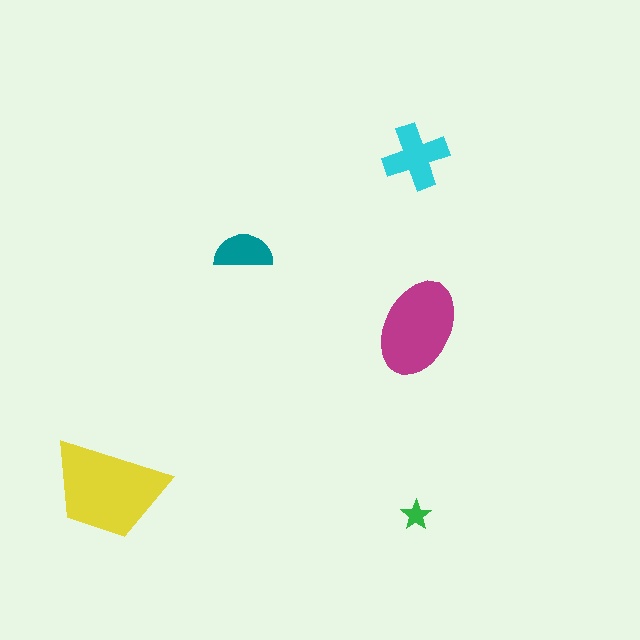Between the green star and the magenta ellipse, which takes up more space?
The magenta ellipse.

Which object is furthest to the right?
The magenta ellipse is rightmost.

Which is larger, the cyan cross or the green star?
The cyan cross.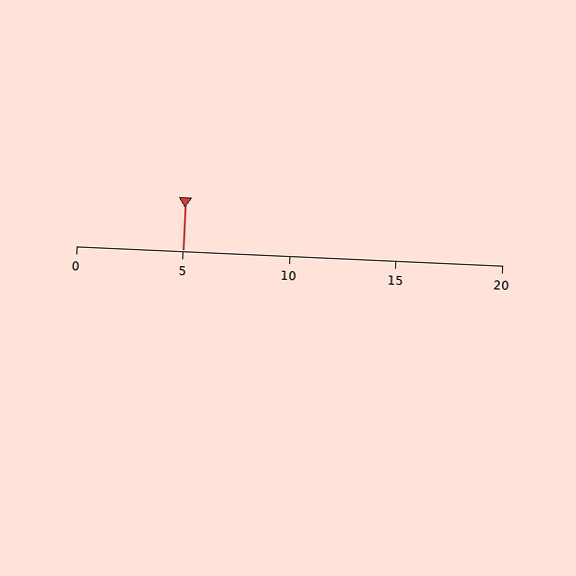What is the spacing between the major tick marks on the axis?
The major ticks are spaced 5 apart.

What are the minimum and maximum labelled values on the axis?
The axis runs from 0 to 20.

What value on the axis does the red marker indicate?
The marker indicates approximately 5.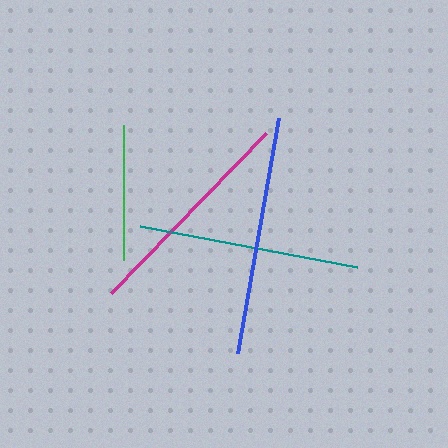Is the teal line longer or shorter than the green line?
The teal line is longer than the green line.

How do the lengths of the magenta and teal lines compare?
The magenta and teal lines are approximately the same length.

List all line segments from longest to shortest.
From longest to shortest: blue, magenta, teal, green.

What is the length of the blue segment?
The blue segment is approximately 238 pixels long.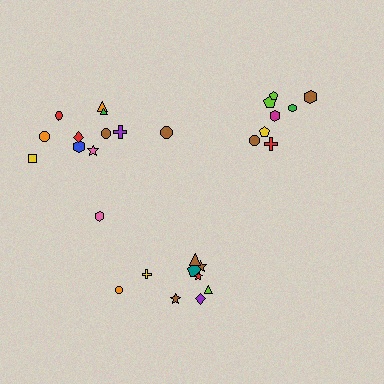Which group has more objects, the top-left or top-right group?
The top-left group.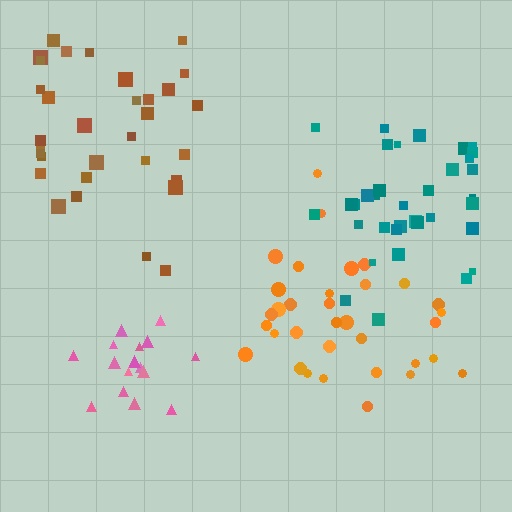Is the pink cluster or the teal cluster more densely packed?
Pink.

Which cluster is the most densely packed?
Pink.